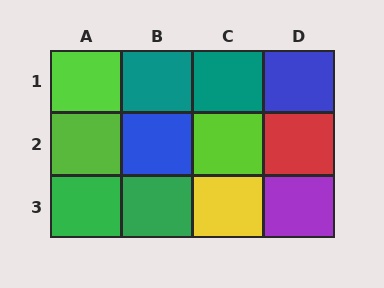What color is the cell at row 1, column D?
Blue.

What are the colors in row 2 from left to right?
Lime, blue, lime, red.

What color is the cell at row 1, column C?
Teal.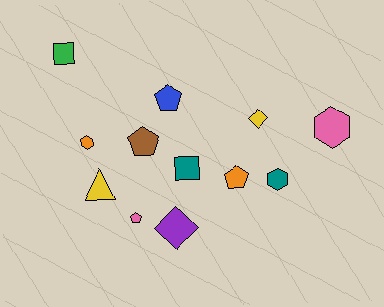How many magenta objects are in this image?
There are no magenta objects.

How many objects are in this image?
There are 12 objects.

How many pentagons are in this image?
There are 4 pentagons.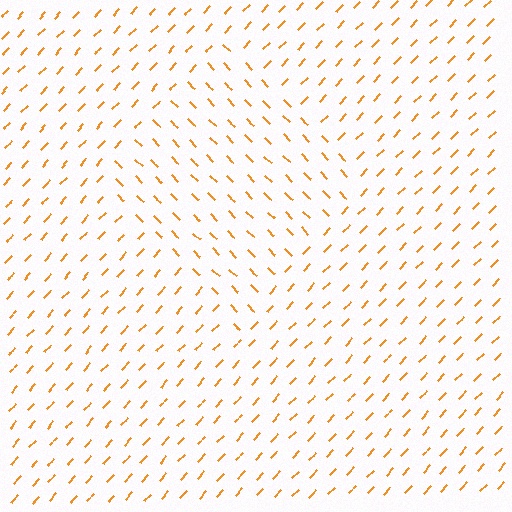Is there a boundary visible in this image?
Yes, there is a texture boundary formed by a change in line orientation.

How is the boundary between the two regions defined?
The boundary is defined purely by a change in line orientation (approximately 88 degrees difference). All lines are the same color and thickness.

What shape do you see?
I see a diamond.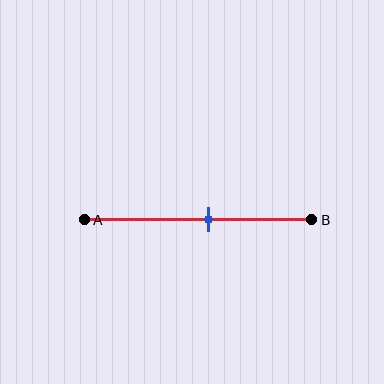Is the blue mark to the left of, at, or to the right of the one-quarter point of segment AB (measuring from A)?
The blue mark is to the right of the one-quarter point of segment AB.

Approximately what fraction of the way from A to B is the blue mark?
The blue mark is approximately 55% of the way from A to B.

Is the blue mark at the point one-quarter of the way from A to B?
No, the mark is at about 55% from A, not at the 25% one-quarter point.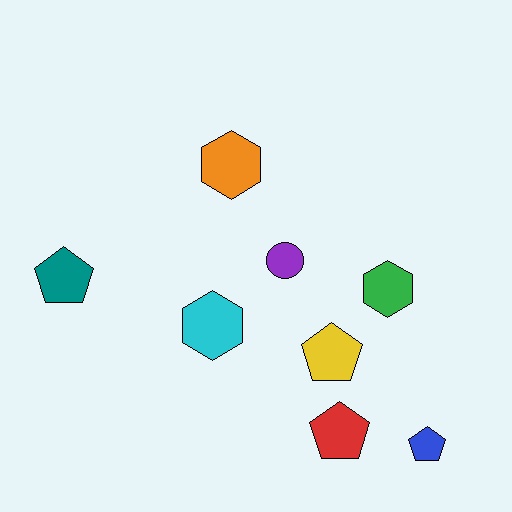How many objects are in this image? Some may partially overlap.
There are 8 objects.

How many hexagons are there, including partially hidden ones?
There are 3 hexagons.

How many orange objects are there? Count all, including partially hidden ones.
There is 1 orange object.